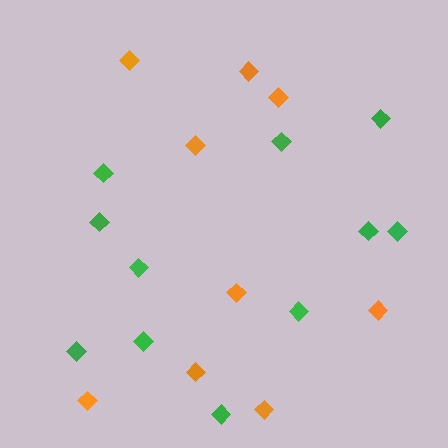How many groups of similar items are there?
There are 2 groups: one group of orange diamonds (9) and one group of green diamonds (11).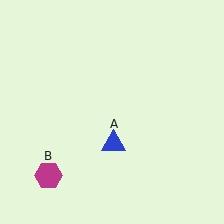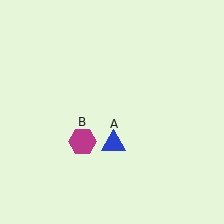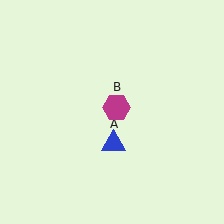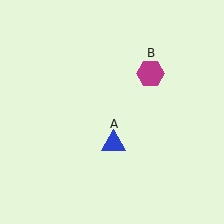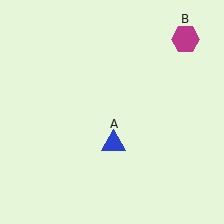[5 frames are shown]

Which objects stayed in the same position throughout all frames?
Blue triangle (object A) remained stationary.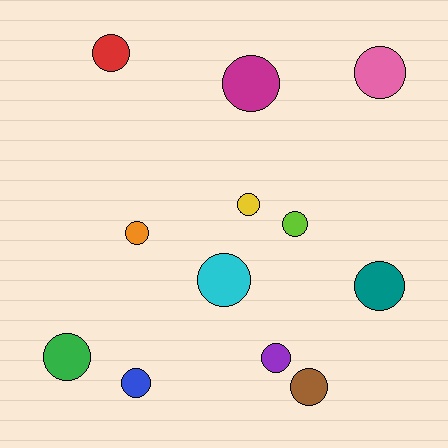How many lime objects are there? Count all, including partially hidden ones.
There is 1 lime object.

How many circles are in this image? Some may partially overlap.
There are 12 circles.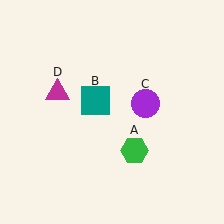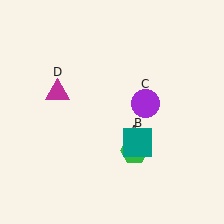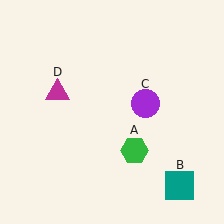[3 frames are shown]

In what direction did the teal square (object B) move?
The teal square (object B) moved down and to the right.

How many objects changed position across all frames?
1 object changed position: teal square (object B).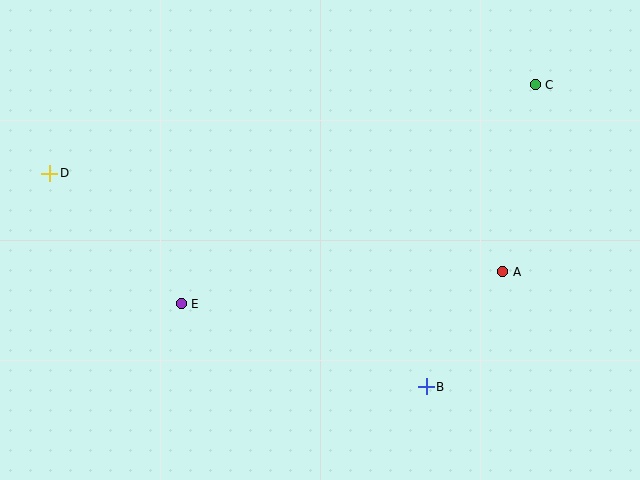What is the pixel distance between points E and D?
The distance between E and D is 185 pixels.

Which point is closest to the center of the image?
Point E at (181, 304) is closest to the center.